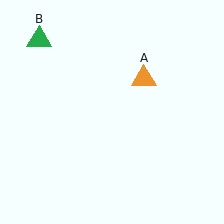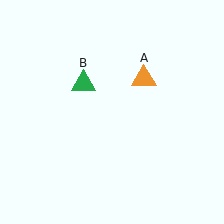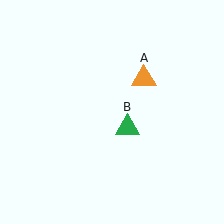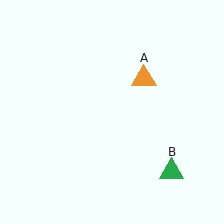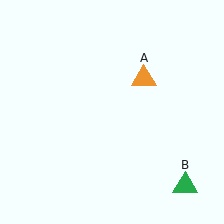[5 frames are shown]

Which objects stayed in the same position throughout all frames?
Orange triangle (object A) remained stationary.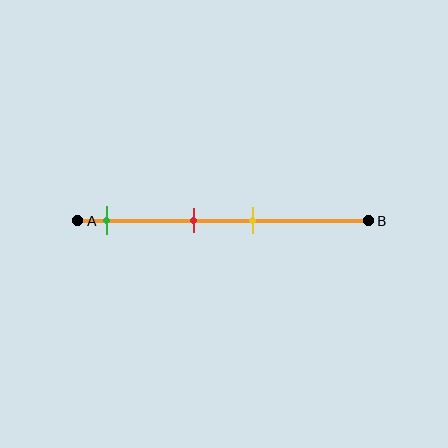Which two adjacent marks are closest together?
The red and yellow marks are the closest adjacent pair.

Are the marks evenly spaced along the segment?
No, the marks are not evenly spaced.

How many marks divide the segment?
There are 3 marks dividing the segment.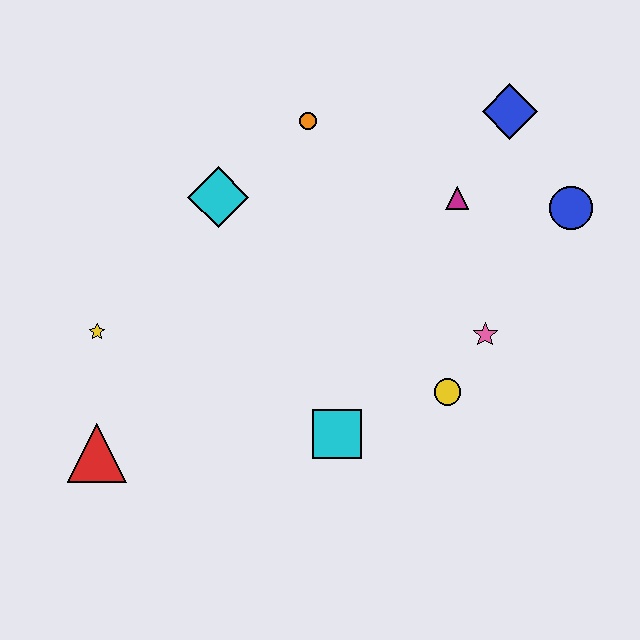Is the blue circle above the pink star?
Yes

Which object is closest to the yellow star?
The red triangle is closest to the yellow star.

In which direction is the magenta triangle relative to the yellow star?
The magenta triangle is to the right of the yellow star.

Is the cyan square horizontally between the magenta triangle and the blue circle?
No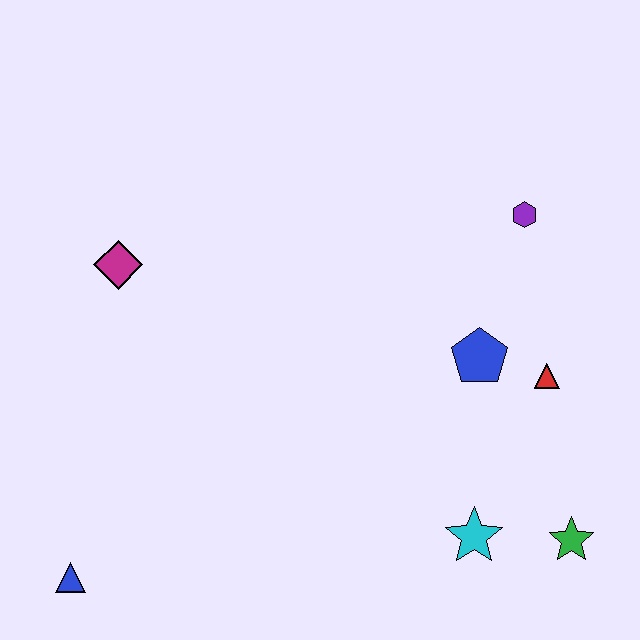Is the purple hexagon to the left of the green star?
Yes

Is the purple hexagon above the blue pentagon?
Yes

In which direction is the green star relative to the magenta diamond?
The green star is to the right of the magenta diamond.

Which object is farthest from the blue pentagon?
The blue triangle is farthest from the blue pentagon.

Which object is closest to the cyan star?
The green star is closest to the cyan star.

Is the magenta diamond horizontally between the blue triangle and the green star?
Yes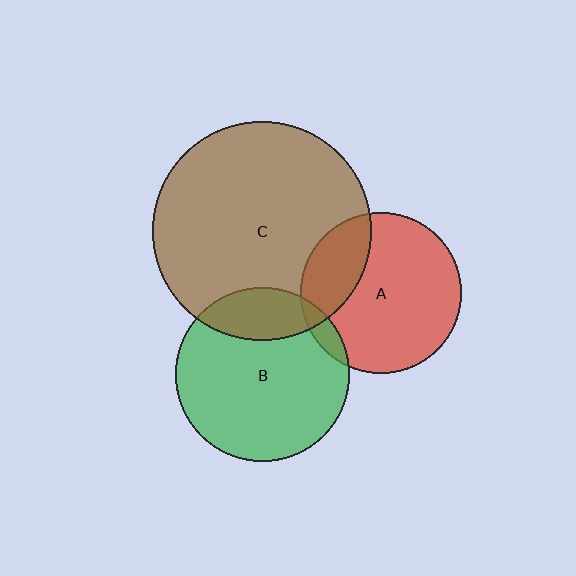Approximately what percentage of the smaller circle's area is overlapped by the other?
Approximately 25%.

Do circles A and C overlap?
Yes.